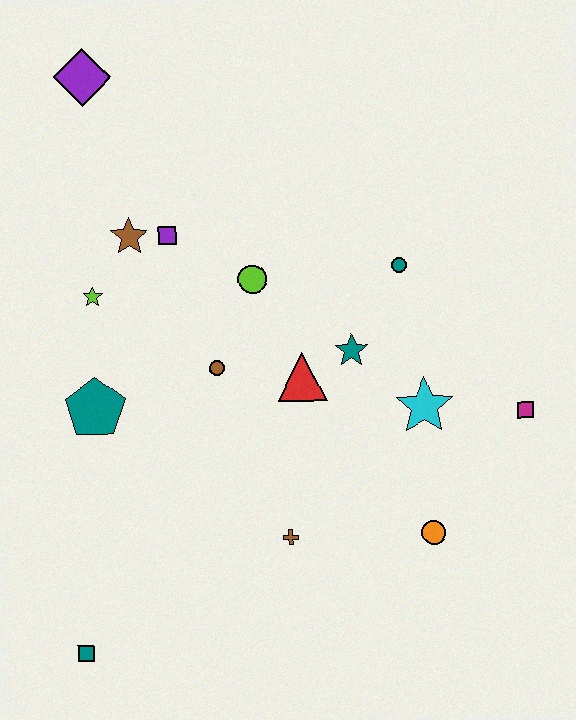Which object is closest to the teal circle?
The teal star is closest to the teal circle.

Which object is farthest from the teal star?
The teal square is farthest from the teal star.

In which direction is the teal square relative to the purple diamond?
The teal square is below the purple diamond.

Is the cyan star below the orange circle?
No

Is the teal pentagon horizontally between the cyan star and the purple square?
No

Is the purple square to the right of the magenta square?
No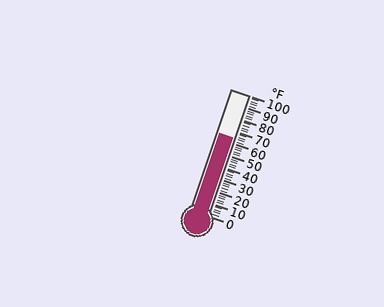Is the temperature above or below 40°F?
The temperature is above 40°F.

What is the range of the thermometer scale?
The thermometer scale ranges from 0°F to 100°F.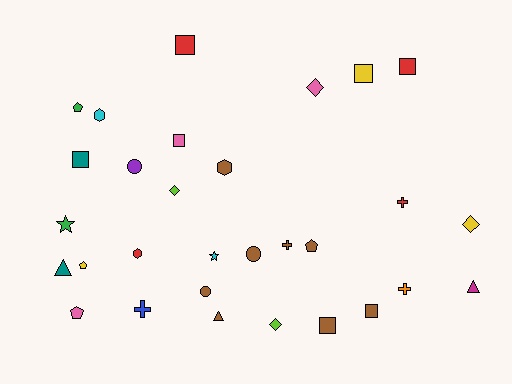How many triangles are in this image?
There are 3 triangles.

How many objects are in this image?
There are 30 objects.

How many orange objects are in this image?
There is 1 orange object.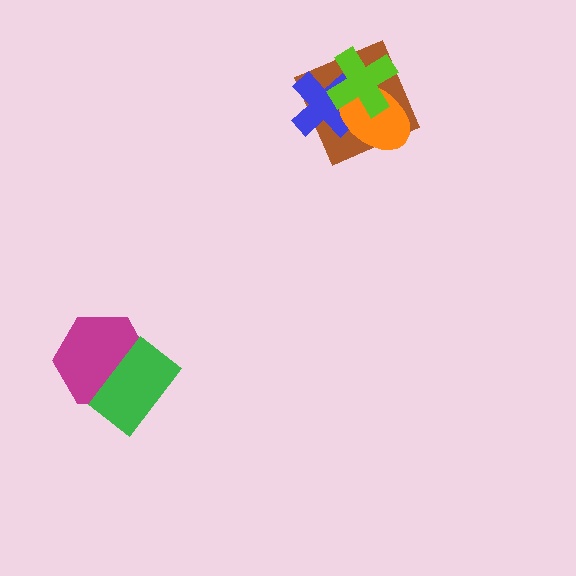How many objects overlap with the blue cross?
3 objects overlap with the blue cross.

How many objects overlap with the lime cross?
3 objects overlap with the lime cross.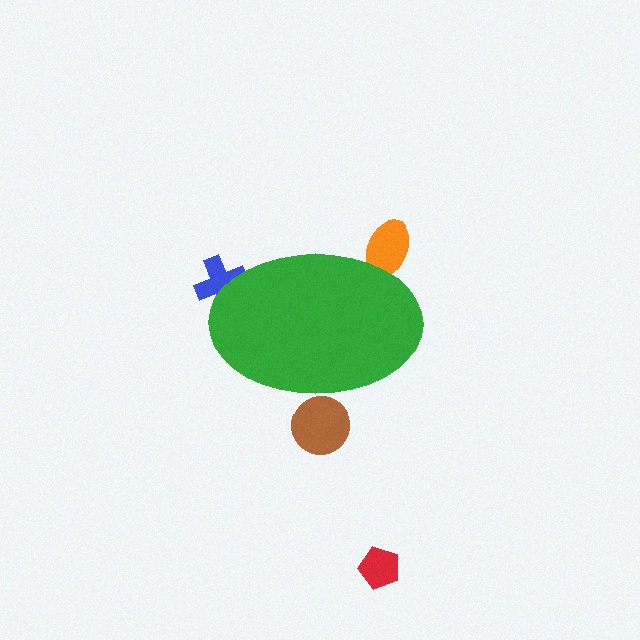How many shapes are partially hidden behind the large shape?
3 shapes are partially hidden.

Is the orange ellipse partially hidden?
Yes, the orange ellipse is partially hidden behind the green ellipse.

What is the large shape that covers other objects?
A green ellipse.